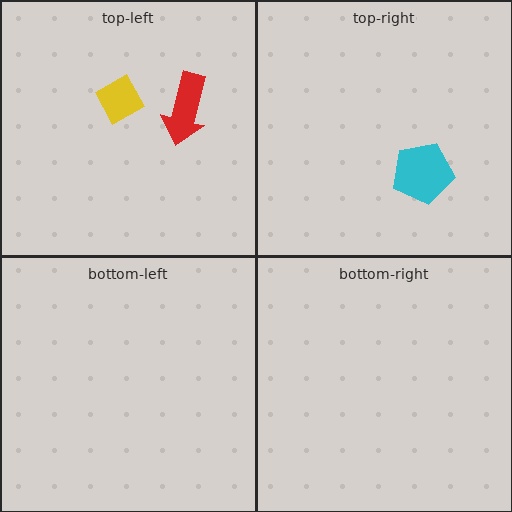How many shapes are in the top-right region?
1.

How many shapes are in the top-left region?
2.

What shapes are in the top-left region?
The yellow diamond, the red arrow.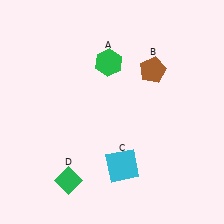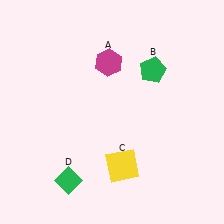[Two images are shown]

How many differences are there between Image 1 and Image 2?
There are 3 differences between the two images.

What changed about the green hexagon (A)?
In Image 1, A is green. In Image 2, it changed to magenta.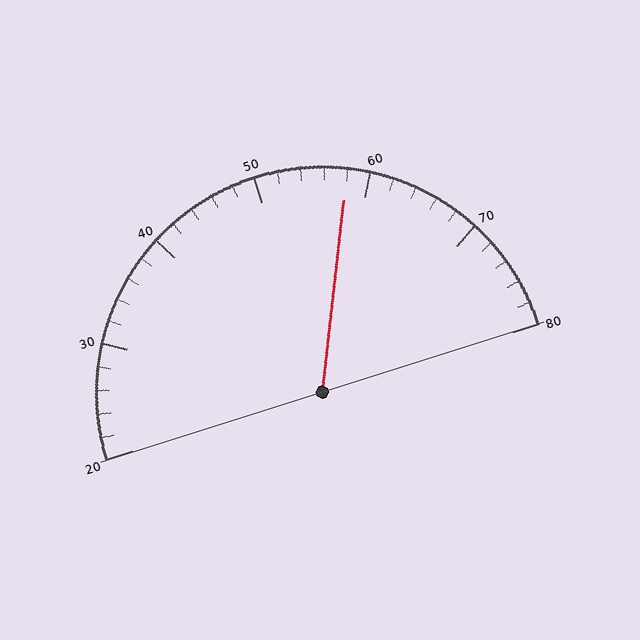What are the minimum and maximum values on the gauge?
The gauge ranges from 20 to 80.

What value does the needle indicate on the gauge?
The needle indicates approximately 58.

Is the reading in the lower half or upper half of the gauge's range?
The reading is in the upper half of the range (20 to 80).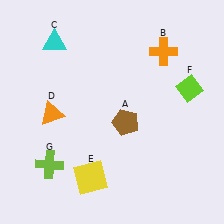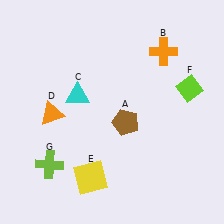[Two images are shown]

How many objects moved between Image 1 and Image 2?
1 object moved between the two images.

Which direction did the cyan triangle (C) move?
The cyan triangle (C) moved down.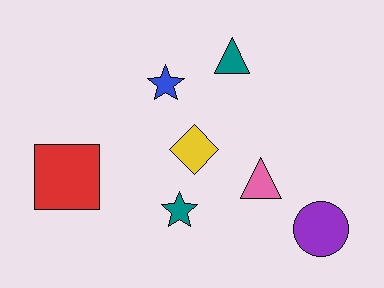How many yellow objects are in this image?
There is 1 yellow object.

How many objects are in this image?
There are 7 objects.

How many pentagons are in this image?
There are no pentagons.